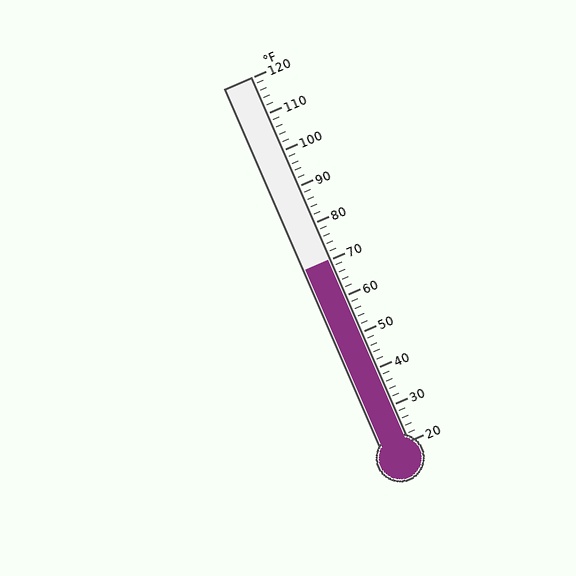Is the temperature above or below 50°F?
The temperature is above 50°F.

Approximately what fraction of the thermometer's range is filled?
The thermometer is filled to approximately 50% of its range.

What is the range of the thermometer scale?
The thermometer scale ranges from 20°F to 120°F.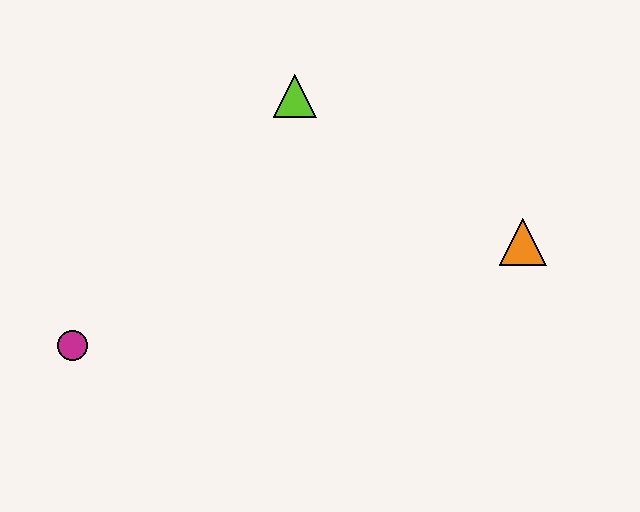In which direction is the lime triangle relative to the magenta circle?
The lime triangle is above the magenta circle.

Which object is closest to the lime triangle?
The orange triangle is closest to the lime triangle.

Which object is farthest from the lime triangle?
The magenta circle is farthest from the lime triangle.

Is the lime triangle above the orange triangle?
Yes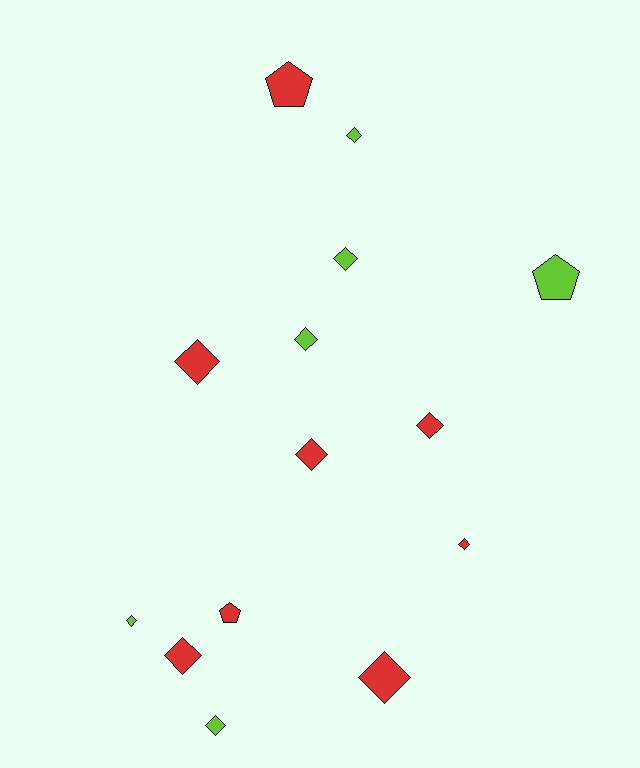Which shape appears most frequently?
Diamond, with 11 objects.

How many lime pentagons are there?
There is 1 lime pentagon.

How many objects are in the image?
There are 14 objects.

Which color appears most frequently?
Red, with 8 objects.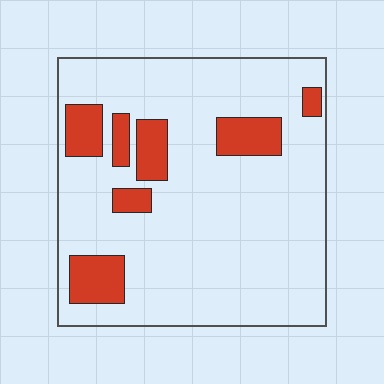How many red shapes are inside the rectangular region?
7.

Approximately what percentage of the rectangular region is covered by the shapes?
Approximately 15%.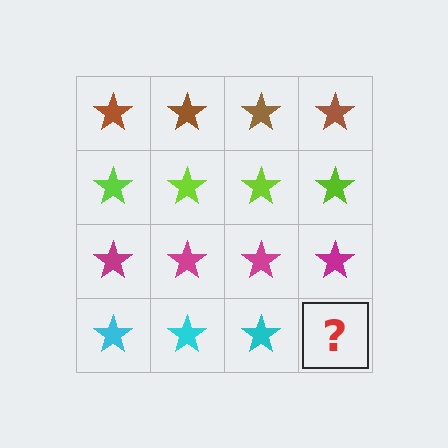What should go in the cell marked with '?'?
The missing cell should contain a cyan star.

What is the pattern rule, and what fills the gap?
The rule is that each row has a consistent color. The gap should be filled with a cyan star.